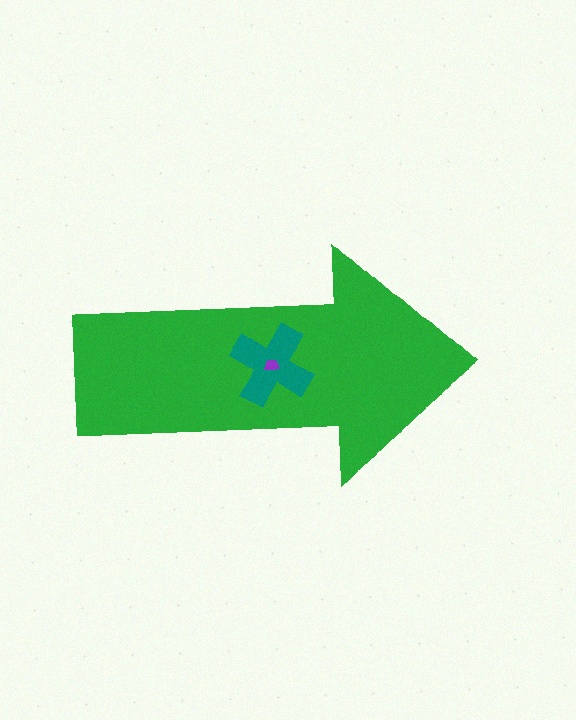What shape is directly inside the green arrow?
The teal cross.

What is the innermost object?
The purple trapezoid.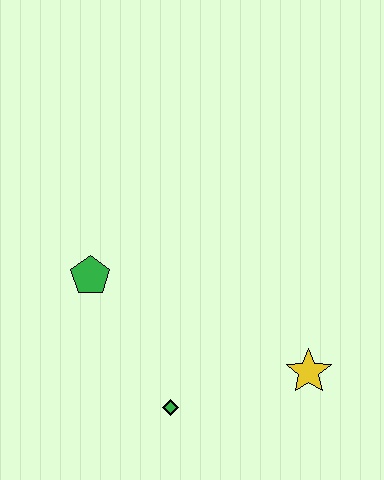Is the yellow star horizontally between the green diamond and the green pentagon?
No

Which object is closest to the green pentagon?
The green diamond is closest to the green pentagon.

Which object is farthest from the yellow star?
The green pentagon is farthest from the yellow star.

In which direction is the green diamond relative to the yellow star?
The green diamond is to the left of the yellow star.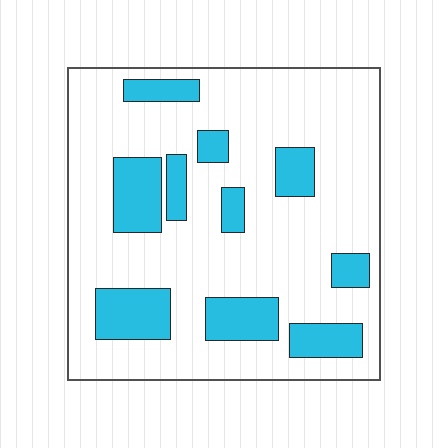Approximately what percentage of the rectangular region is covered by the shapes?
Approximately 25%.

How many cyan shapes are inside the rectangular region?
10.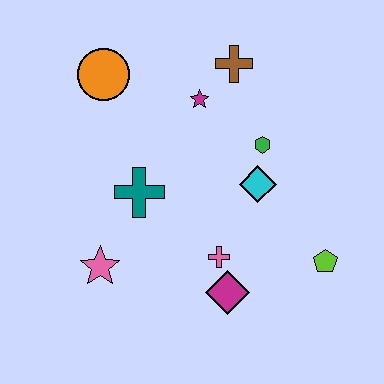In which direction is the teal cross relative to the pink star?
The teal cross is above the pink star.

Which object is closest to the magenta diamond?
The pink cross is closest to the magenta diamond.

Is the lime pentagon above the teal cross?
No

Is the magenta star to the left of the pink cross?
Yes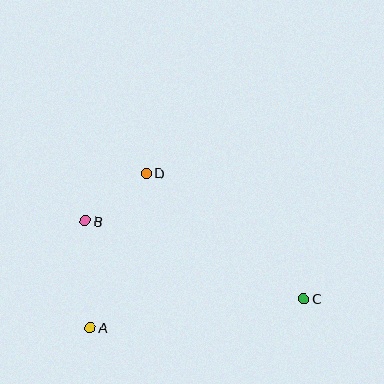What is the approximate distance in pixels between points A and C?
The distance between A and C is approximately 216 pixels.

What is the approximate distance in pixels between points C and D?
The distance between C and D is approximately 202 pixels.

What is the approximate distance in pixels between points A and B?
The distance between A and B is approximately 107 pixels.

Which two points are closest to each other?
Points B and D are closest to each other.